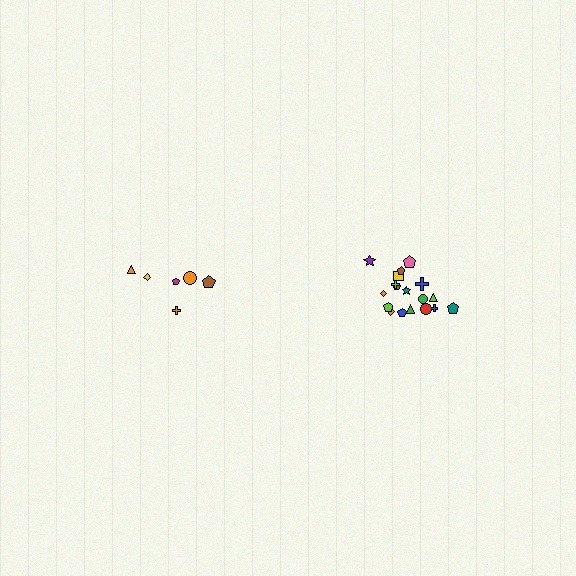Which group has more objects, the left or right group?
The right group.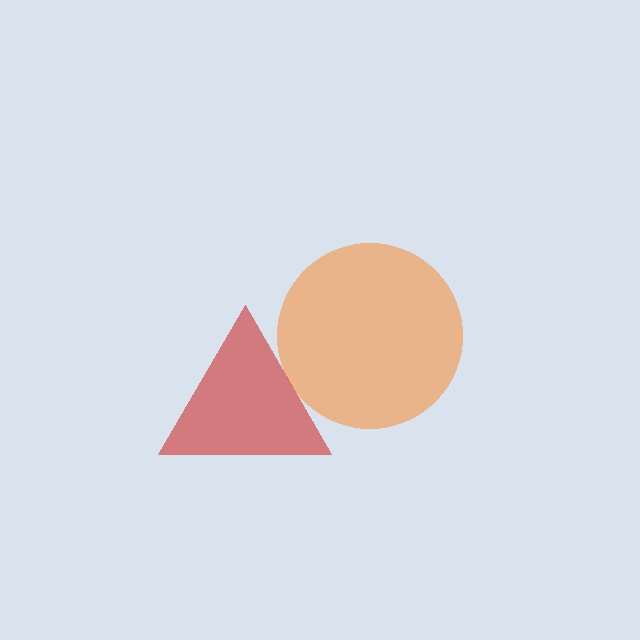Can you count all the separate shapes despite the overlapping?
Yes, there are 2 separate shapes.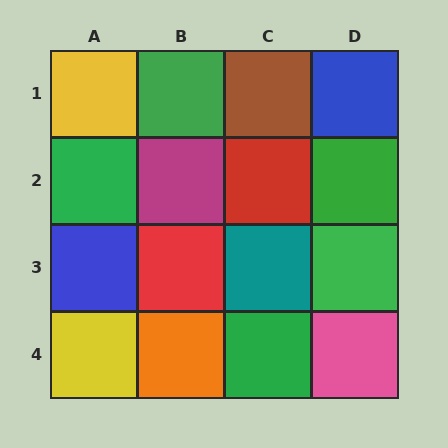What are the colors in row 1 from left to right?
Yellow, green, brown, blue.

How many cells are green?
5 cells are green.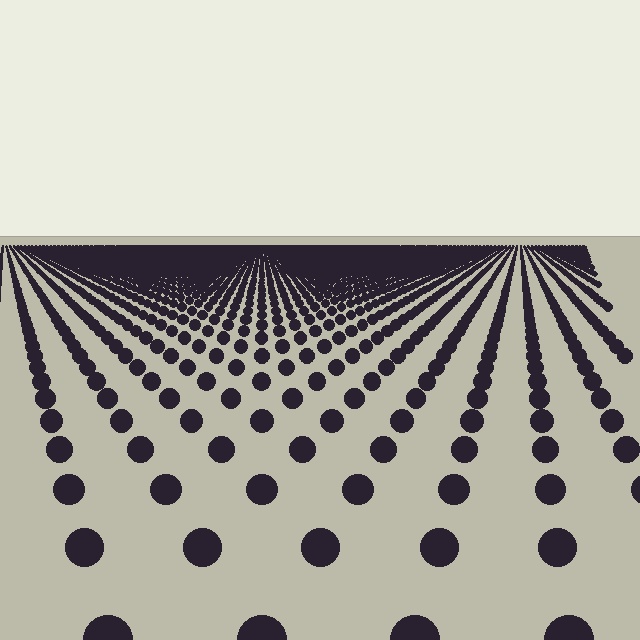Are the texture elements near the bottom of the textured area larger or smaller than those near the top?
Larger. Near the bottom, elements are closer to the viewer and appear at a bigger on-screen size.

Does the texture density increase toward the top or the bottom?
Density increases toward the top.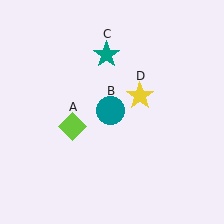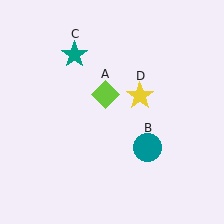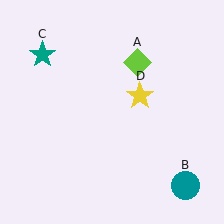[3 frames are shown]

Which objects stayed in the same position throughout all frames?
Yellow star (object D) remained stationary.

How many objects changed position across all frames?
3 objects changed position: lime diamond (object A), teal circle (object B), teal star (object C).